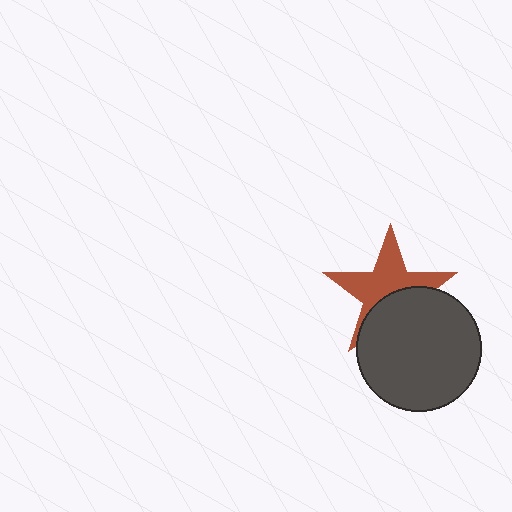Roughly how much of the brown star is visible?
About half of it is visible (roughly 58%).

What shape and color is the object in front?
The object in front is a dark gray circle.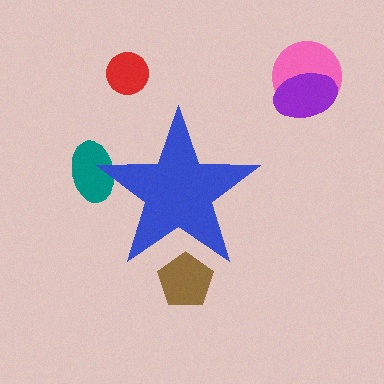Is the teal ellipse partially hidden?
Yes, the teal ellipse is partially hidden behind the blue star.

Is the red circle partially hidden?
No, the red circle is fully visible.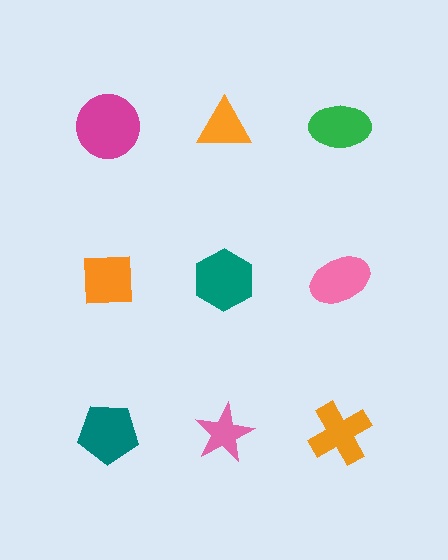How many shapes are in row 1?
3 shapes.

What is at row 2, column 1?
An orange square.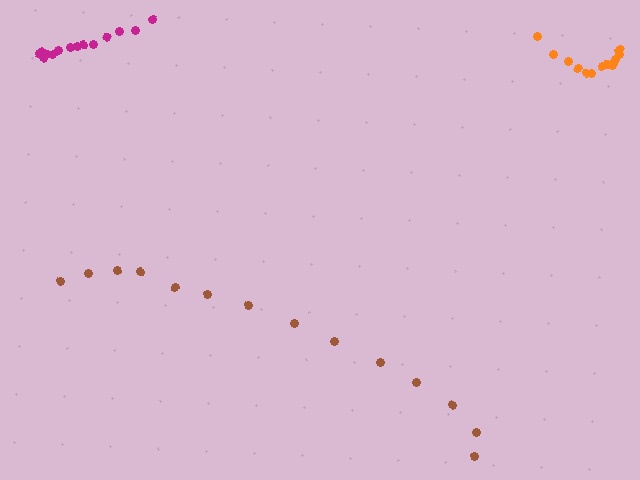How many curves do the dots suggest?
There are 3 distinct paths.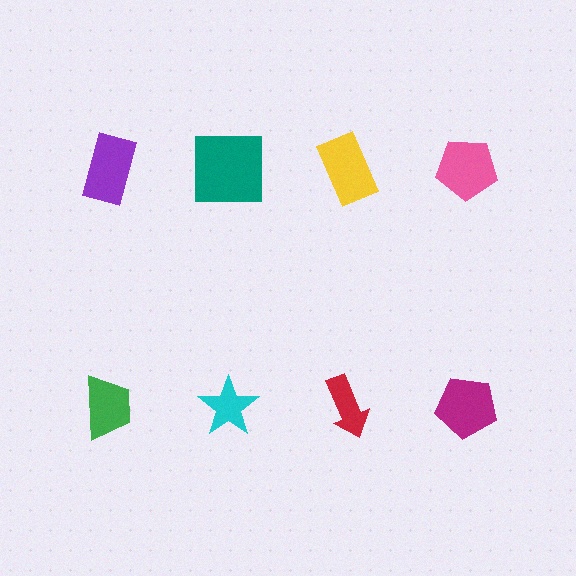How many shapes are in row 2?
4 shapes.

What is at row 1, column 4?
A pink pentagon.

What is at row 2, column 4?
A magenta pentagon.